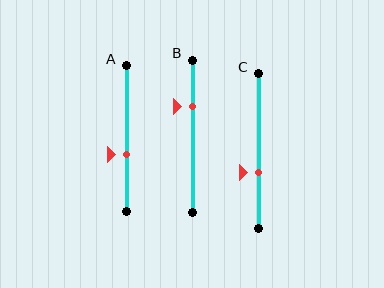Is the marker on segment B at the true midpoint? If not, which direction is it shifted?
No, the marker on segment B is shifted upward by about 20% of the segment length.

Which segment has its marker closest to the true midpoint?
Segment A has its marker closest to the true midpoint.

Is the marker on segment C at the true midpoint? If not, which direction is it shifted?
No, the marker on segment C is shifted downward by about 14% of the segment length.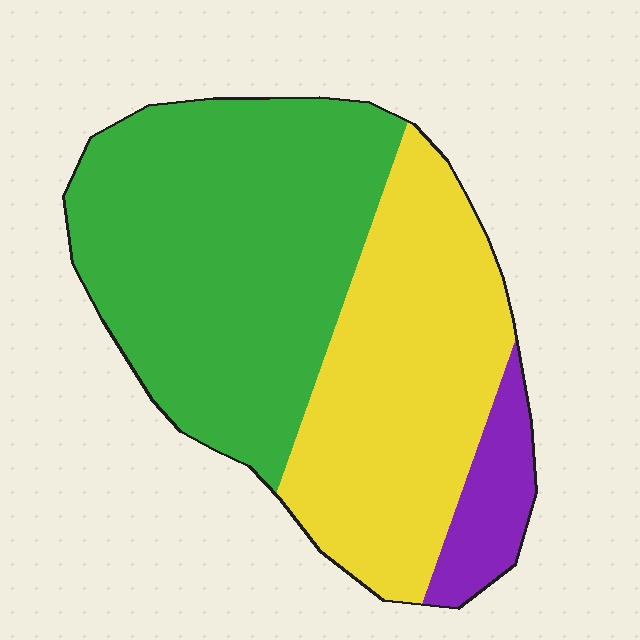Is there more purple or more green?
Green.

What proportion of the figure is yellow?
Yellow takes up about two fifths (2/5) of the figure.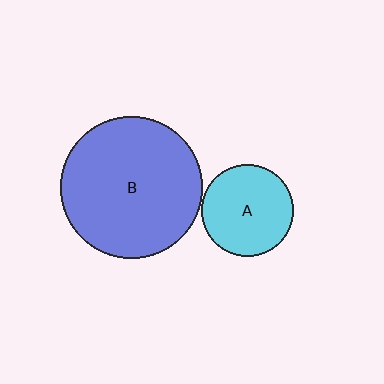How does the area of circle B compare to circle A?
Approximately 2.4 times.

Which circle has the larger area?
Circle B (blue).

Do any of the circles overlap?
No, none of the circles overlap.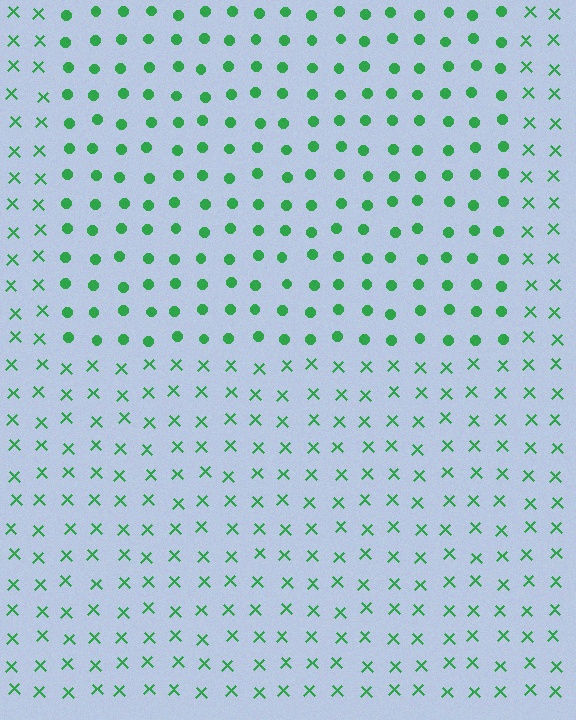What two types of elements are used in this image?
The image uses circles inside the rectangle region and X marks outside it.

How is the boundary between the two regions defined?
The boundary is defined by a change in element shape: circles inside vs. X marks outside. All elements share the same color and spacing.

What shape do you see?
I see a rectangle.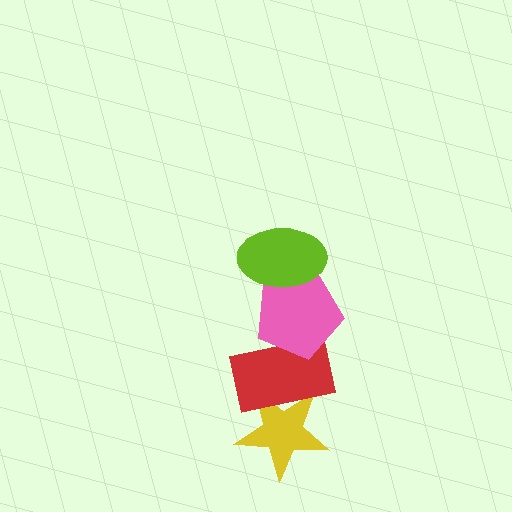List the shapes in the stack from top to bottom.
From top to bottom: the lime ellipse, the pink pentagon, the red rectangle, the yellow star.